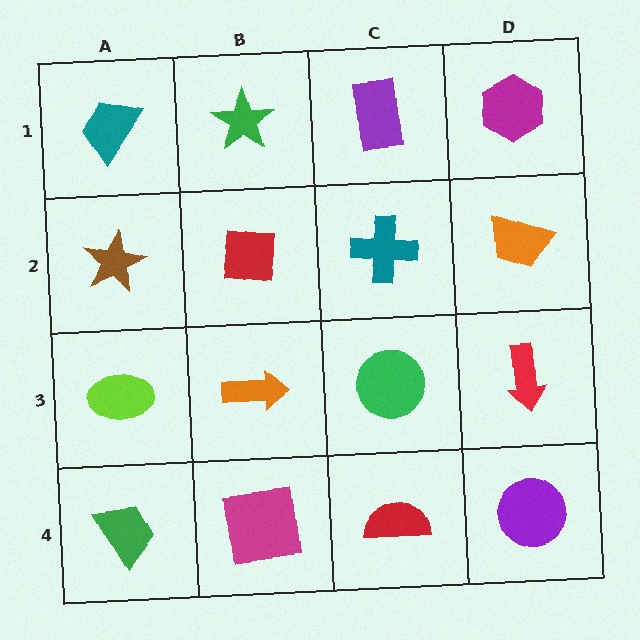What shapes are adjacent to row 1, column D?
An orange trapezoid (row 2, column D), a purple rectangle (row 1, column C).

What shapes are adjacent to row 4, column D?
A red arrow (row 3, column D), a red semicircle (row 4, column C).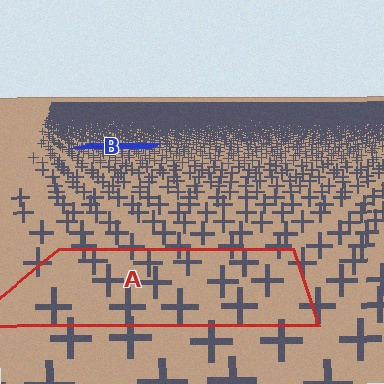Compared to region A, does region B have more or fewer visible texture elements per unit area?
Region B has more texture elements per unit area — they are packed more densely because it is farther away.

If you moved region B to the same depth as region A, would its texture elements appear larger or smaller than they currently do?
They would appear larger. At a closer depth, the same texture elements are projected at a bigger on-screen size.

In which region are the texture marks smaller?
The texture marks are smaller in region B, because it is farther away.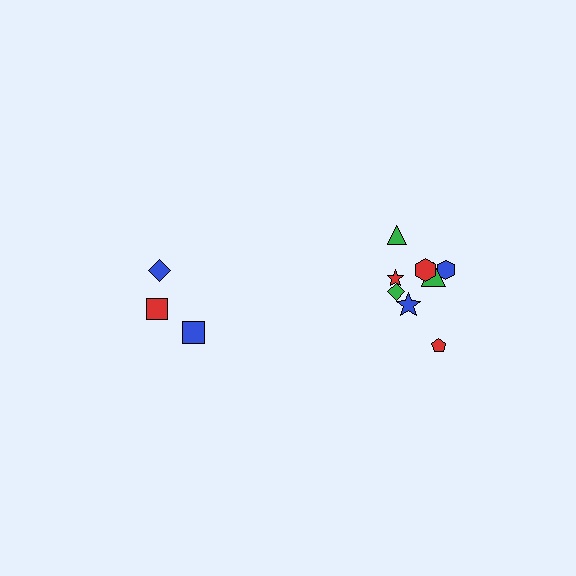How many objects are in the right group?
There are 8 objects.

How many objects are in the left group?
There are 3 objects.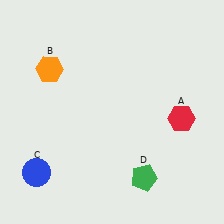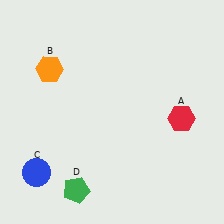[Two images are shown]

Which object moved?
The green pentagon (D) moved left.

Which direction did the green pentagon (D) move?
The green pentagon (D) moved left.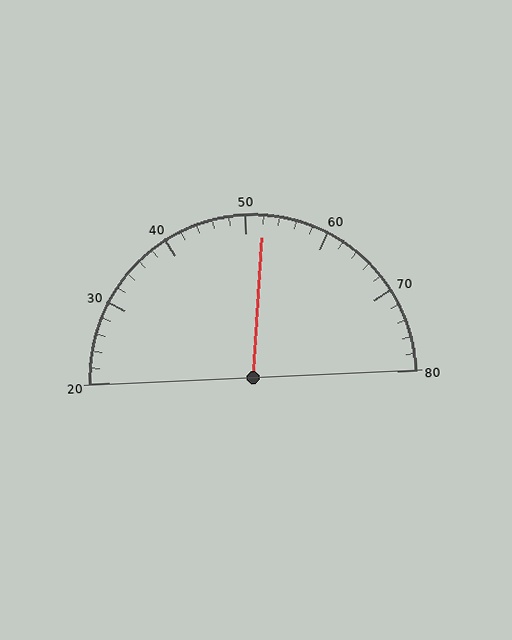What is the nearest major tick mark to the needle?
The nearest major tick mark is 50.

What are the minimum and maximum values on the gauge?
The gauge ranges from 20 to 80.